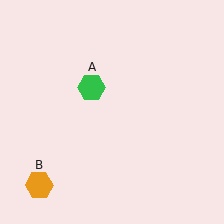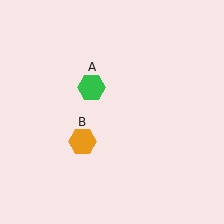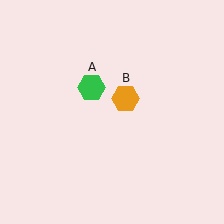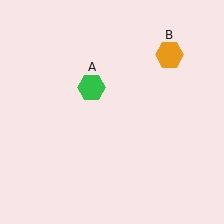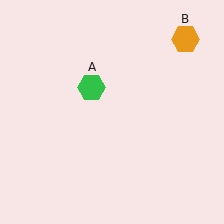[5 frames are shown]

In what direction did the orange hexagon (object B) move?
The orange hexagon (object B) moved up and to the right.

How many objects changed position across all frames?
1 object changed position: orange hexagon (object B).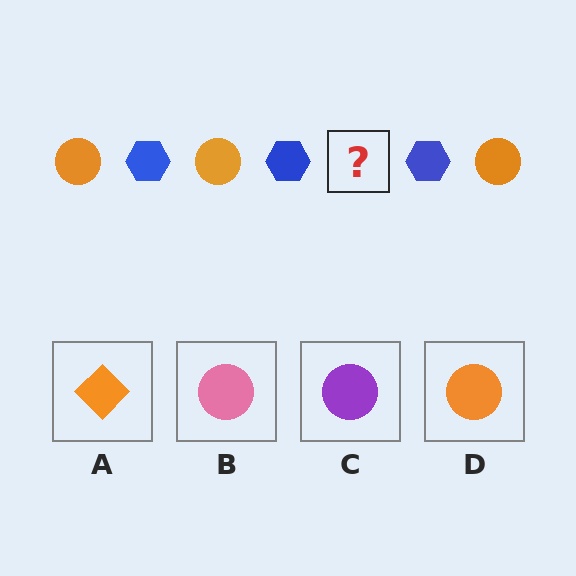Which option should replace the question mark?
Option D.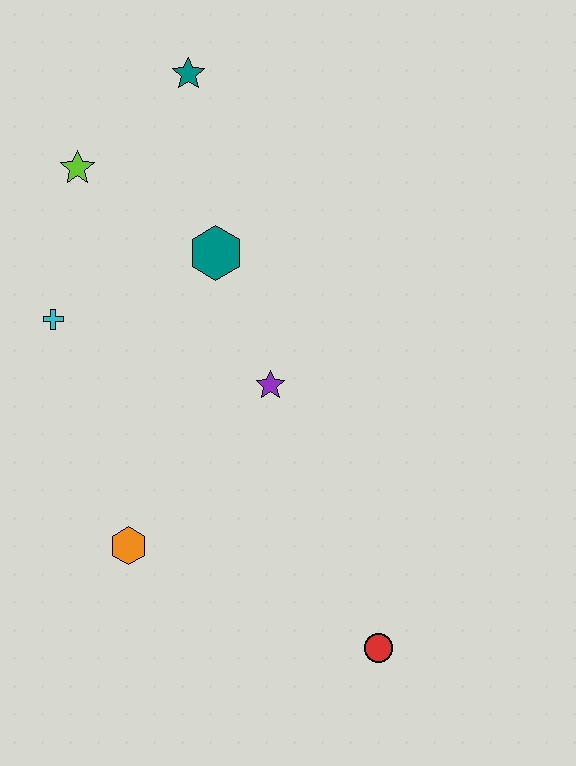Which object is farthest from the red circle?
The teal star is farthest from the red circle.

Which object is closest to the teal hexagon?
The purple star is closest to the teal hexagon.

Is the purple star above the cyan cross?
No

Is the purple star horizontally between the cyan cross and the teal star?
No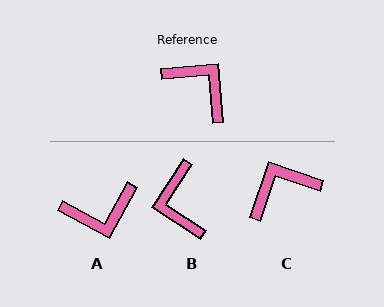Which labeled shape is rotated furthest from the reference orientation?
B, about 142 degrees away.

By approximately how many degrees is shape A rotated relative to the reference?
Approximately 123 degrees clockwise.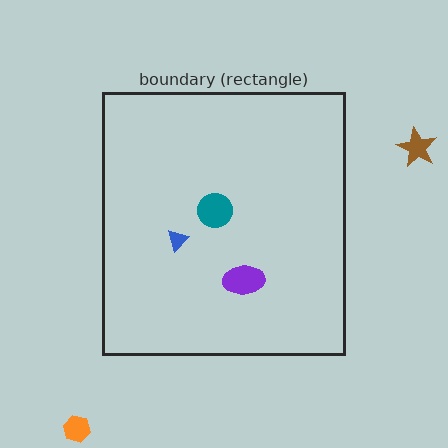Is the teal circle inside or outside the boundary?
Inside.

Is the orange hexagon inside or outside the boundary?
Outside.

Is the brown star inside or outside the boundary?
Outside.